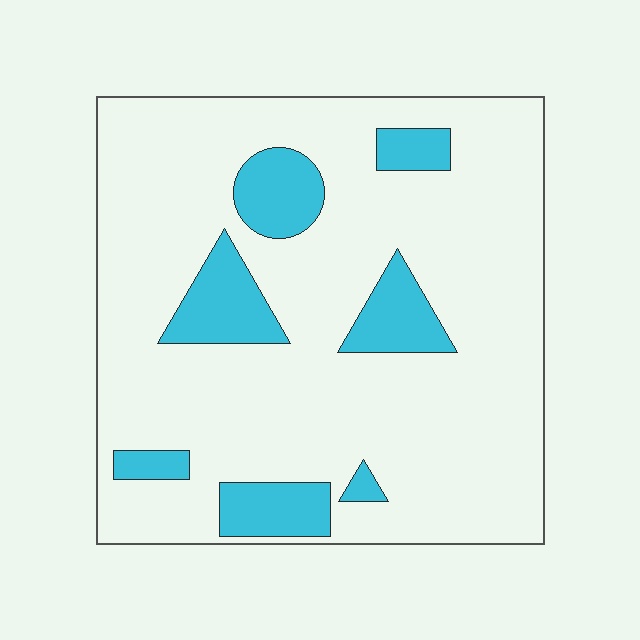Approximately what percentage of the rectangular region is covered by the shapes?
Approximately 15%.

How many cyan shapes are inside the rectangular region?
7.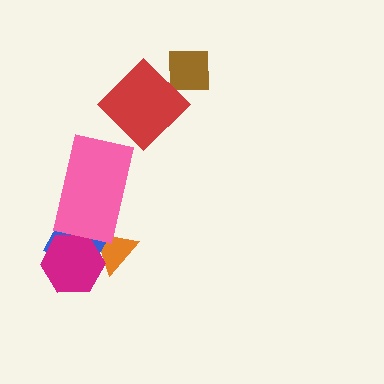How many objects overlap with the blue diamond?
3 objects overlap with the blue diamond.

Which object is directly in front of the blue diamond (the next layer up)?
The magenta hexagon is directly in front of the blue diamond.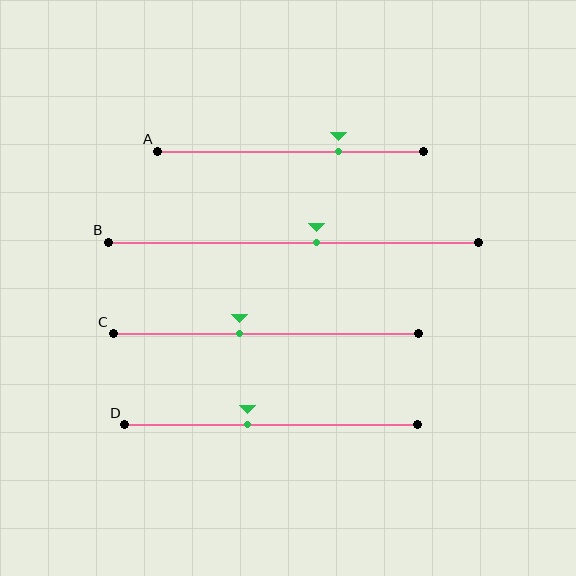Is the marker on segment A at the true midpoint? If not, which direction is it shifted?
No, the marker on segment A is shifted to the right by about 18% of the segment length.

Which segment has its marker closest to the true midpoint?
Segment B has its marker closest to the true midpoint.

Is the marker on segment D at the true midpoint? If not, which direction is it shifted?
No, the marker on segment D is shifted to the left by about 8% of the segment length.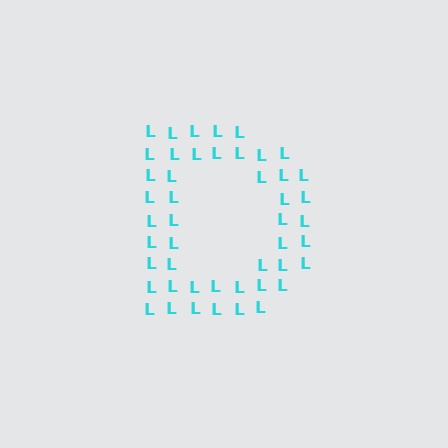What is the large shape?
The large shape is the letter D.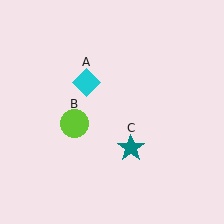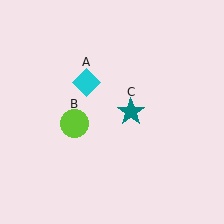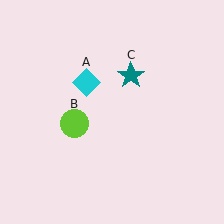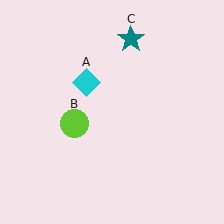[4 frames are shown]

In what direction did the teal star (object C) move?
The teal star (object C) moved up.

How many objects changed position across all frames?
1 object changed position: teal star (object C).